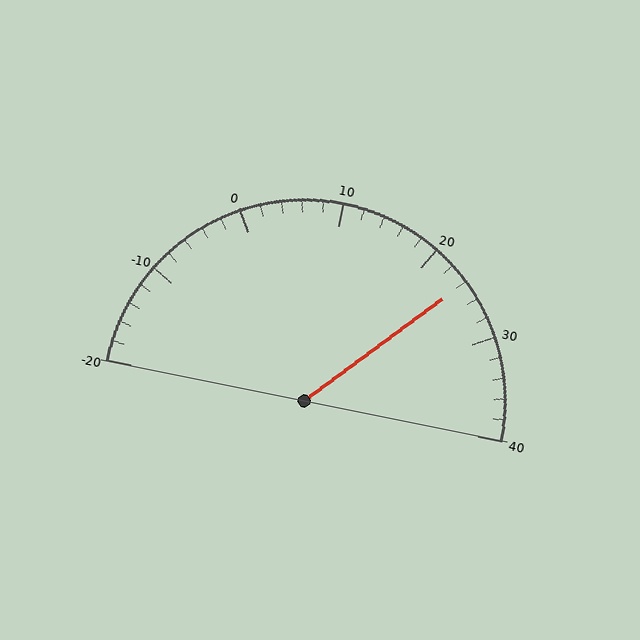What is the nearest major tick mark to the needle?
The nearest major tick mark is 20.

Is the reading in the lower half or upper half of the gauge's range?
The reading is in the upper half of the range (-20 to 40).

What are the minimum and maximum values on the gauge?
The gauge ranges from -20 to 40.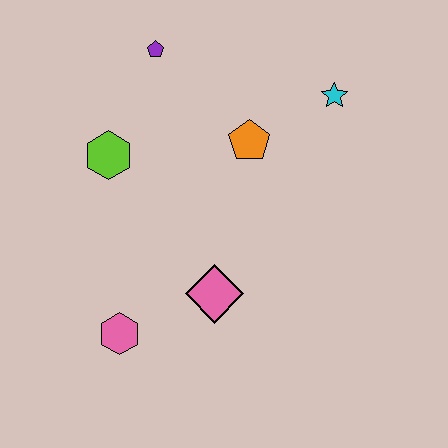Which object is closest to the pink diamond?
The pink hexagon is closest to the pink diamond.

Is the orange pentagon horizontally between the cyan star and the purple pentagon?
Yes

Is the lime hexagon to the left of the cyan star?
Yes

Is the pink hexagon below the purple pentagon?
Yes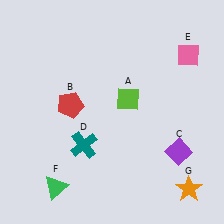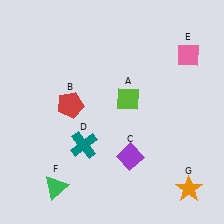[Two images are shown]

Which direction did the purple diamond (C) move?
The purple diamond (C) moved left.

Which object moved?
The purple diamond (C) moved left.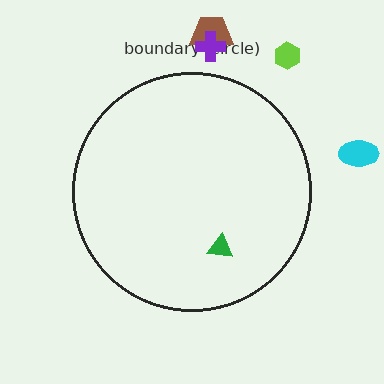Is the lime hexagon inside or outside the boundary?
Outside.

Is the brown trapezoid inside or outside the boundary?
Outside.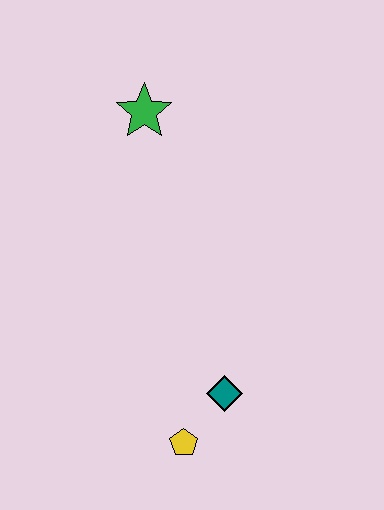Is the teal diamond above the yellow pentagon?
Yes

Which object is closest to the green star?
The teal diamond is closest to the green star.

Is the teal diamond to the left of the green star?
No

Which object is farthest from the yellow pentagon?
The green star is farthest from the yellow pentagon.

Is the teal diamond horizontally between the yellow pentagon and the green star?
No